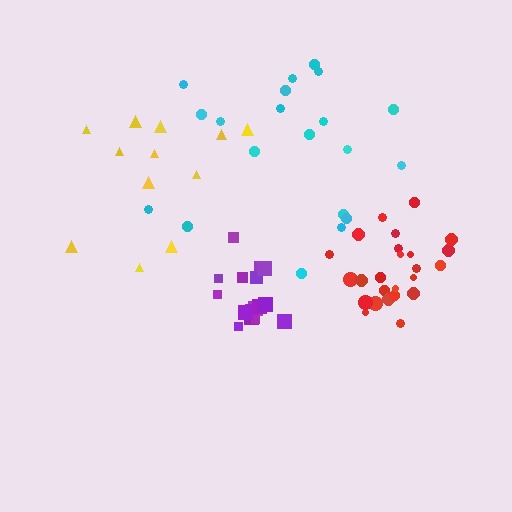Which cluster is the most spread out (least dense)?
Yellow.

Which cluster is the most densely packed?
Purple.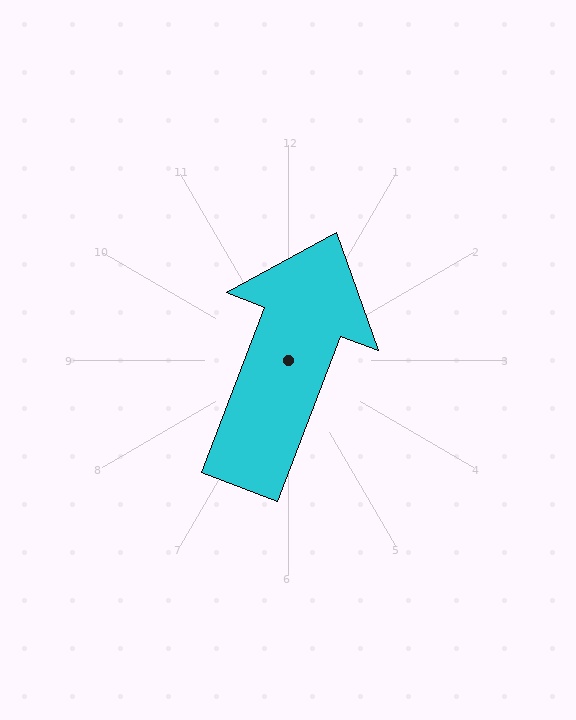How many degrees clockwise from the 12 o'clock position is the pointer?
Approximately 21 degrees.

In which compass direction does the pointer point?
North.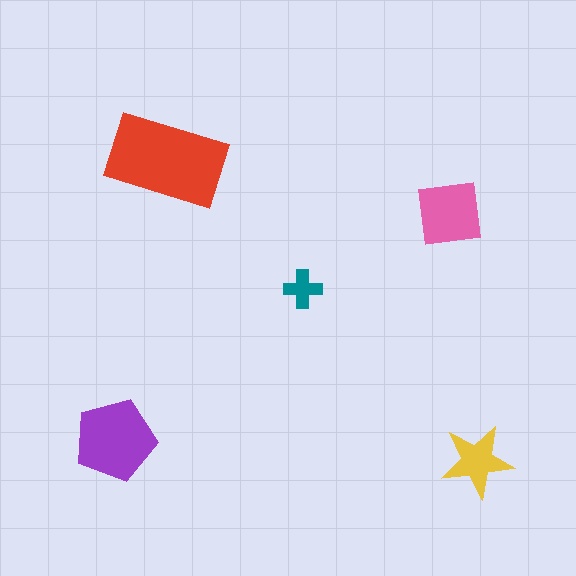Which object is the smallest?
The teal cross.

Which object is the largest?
The red rectangle.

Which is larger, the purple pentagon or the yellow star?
The purple pentagon.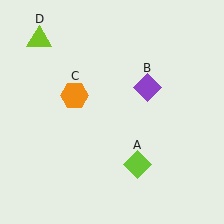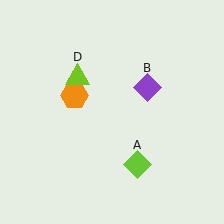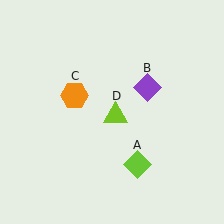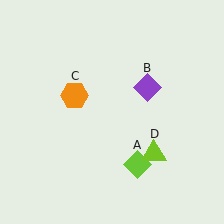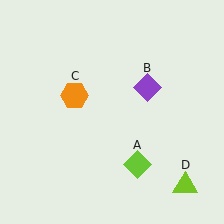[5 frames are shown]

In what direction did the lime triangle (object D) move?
The lime triangle (object D) moved down and to the right.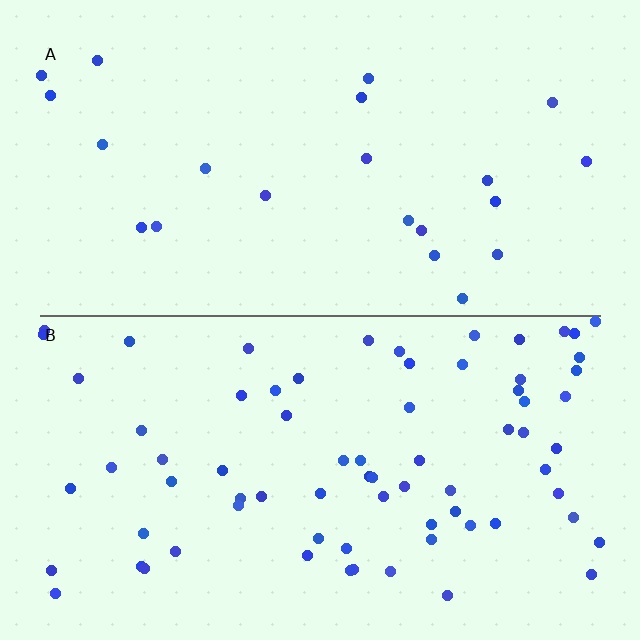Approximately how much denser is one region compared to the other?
Approximately 3.3× — region B over region A.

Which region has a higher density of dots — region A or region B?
B (the bottom).